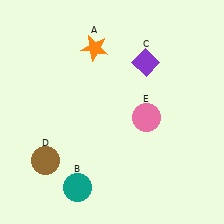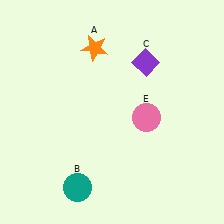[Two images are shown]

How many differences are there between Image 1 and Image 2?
There is 1 difference between the two images.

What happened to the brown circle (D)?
The brown circle (D) was removed in Image 2. It was in the bottom-left area of Image 1.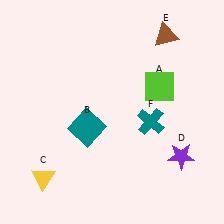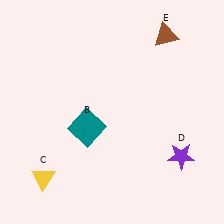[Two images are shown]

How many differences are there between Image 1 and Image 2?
There are 2 differences between the two images.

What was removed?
The lime square (A), the teal cross (F) were removed in Image 2.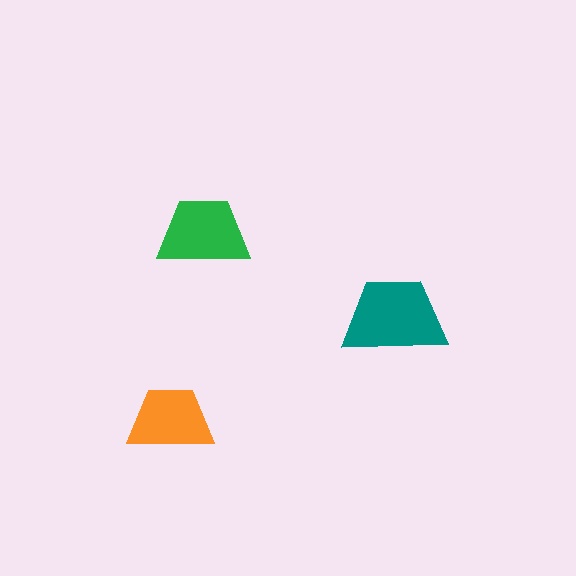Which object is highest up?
The green trapezoid is topmost.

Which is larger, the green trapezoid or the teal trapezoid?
The teal one.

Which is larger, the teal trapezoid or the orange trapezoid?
The teal one.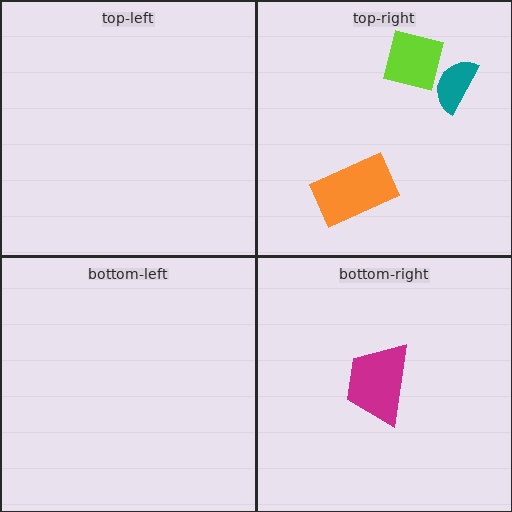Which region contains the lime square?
The top-right region.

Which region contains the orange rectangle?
The top-right region.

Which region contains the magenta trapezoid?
The bottom-right region.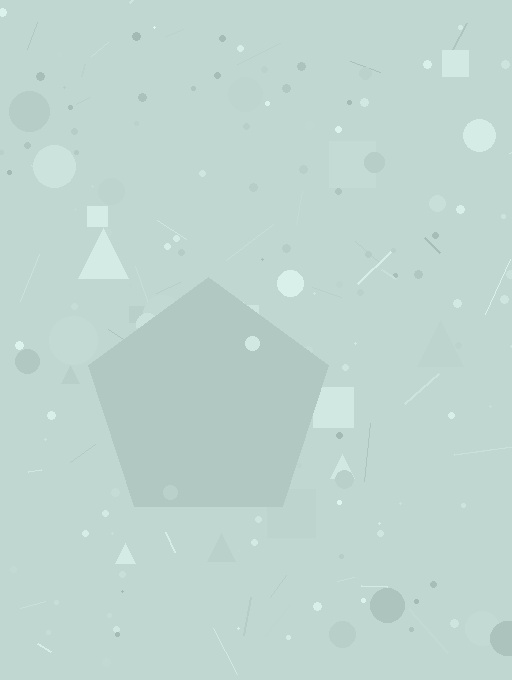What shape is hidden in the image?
A pentagon is hidden in the image.